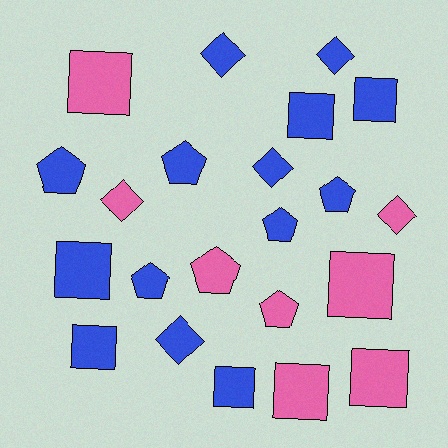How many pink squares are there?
There are 4 pink squares.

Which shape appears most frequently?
Square, with 9 objects.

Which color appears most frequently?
Blue, with 14 objects.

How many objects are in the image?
There are 22 objects.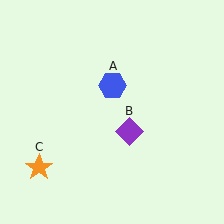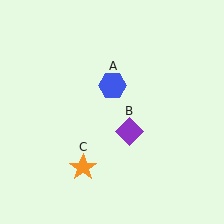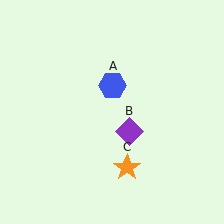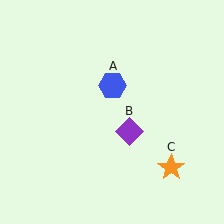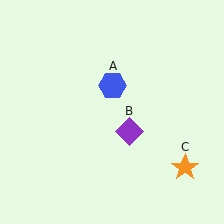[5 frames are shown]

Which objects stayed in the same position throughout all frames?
Blue hexagon (object A) and purple diamond (object B) remained stationary.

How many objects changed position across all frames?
1 object changed position: orange star (object C).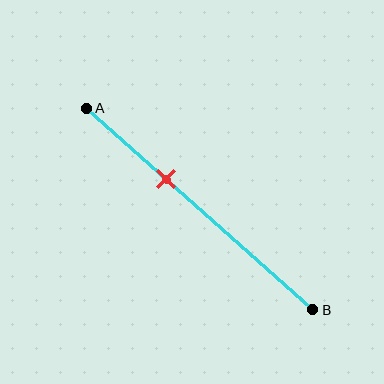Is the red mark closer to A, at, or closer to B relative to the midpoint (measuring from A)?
The red mark is closer to point A than the midpoint of segment AB.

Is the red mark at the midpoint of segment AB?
No, the mark is at about 35% from A, not at the 50% midpoint.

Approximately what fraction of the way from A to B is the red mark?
The red mark is approximately 35% of the way from A to B.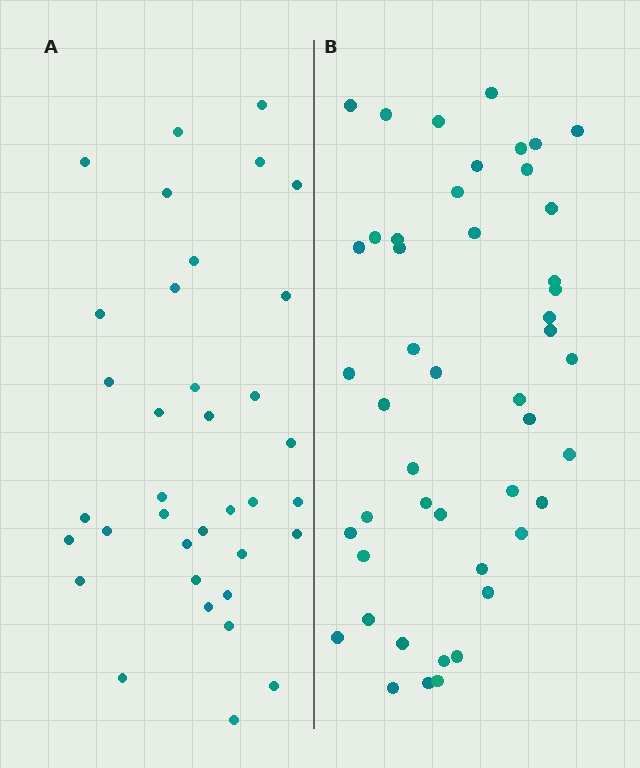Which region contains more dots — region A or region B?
Region B (the right region) has more dots.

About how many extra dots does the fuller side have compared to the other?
Region B has roughly 12 or so more dots than region A.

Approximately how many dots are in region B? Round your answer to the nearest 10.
About 50 dots. (The exact count is 47, which rounds to 50.)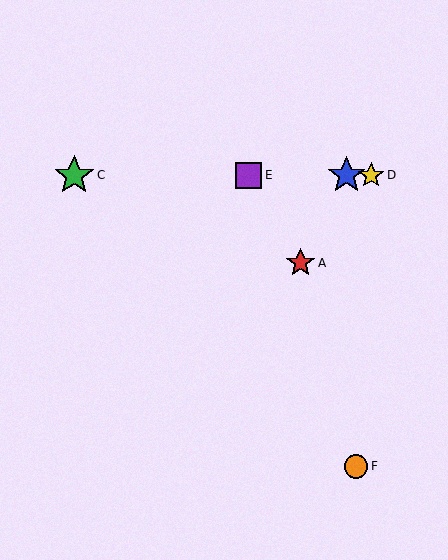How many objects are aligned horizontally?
4 objects (B, C, D, E) are aligned horizontally.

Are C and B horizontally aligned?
Yes, both are at y≈175.